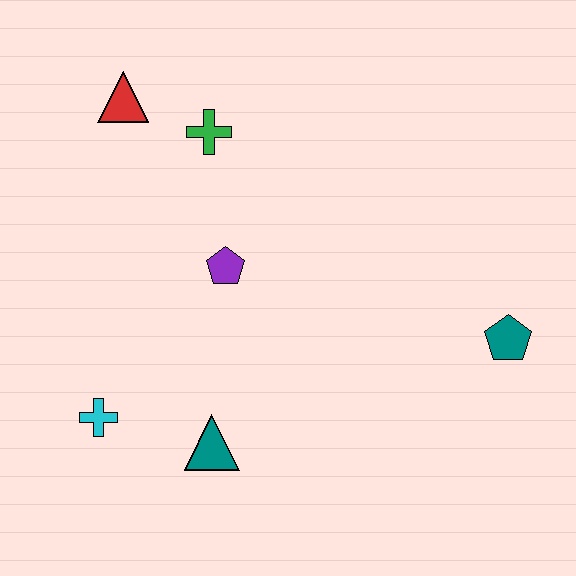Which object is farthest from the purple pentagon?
The teal pentagon is farthest from the purple pentagon.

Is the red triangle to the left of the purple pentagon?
Yes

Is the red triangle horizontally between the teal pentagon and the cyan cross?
Yes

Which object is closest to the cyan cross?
The teal triangle is closest to the cyan cross.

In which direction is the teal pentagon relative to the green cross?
The teal pentagon is to the right of the green cross.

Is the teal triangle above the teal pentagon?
No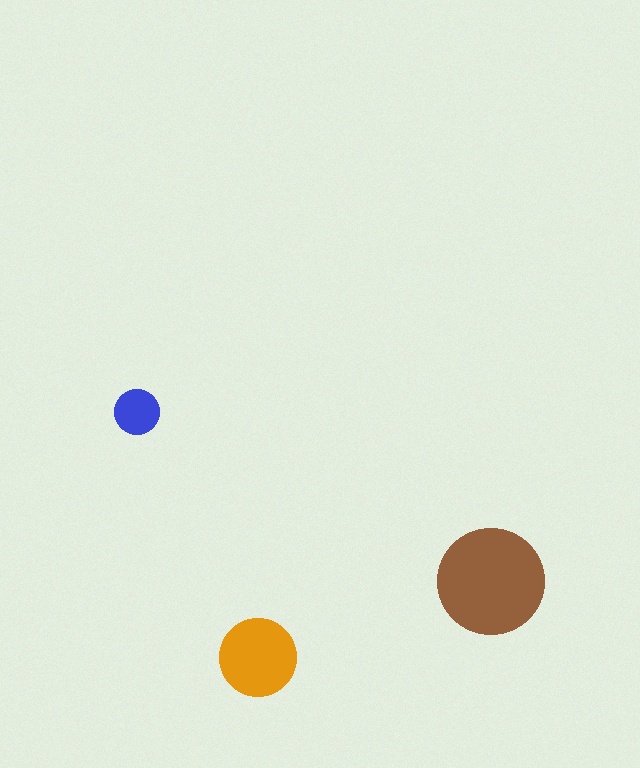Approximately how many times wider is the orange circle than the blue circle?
About 1.5 times wider.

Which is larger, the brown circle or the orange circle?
The brown one.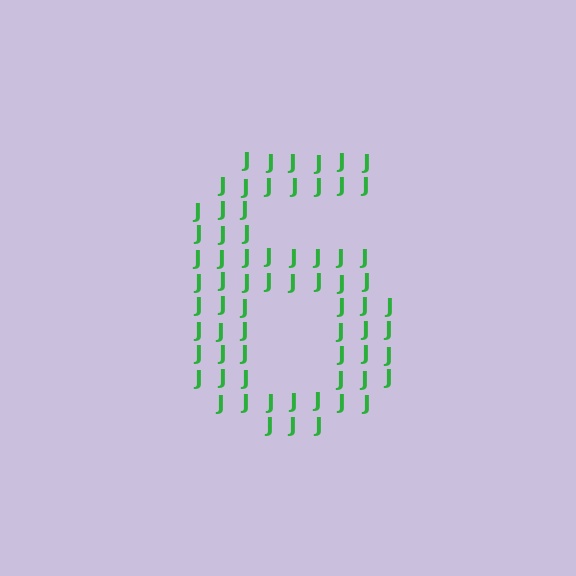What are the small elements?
The small elements are letter J's.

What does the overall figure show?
The overall figure shows the digit 6.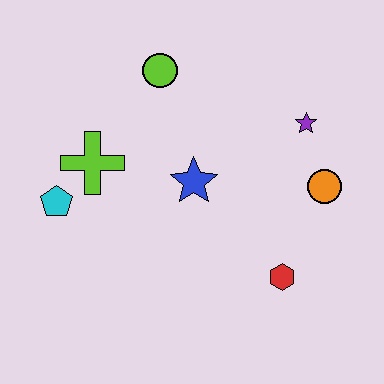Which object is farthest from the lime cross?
The orange circle is farthest from the lime cross.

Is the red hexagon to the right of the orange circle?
No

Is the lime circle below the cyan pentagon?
No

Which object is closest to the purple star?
The orange circle is closest to the purple star.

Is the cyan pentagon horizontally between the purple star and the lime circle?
No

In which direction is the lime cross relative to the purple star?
The lime cross is to the left of the purple star.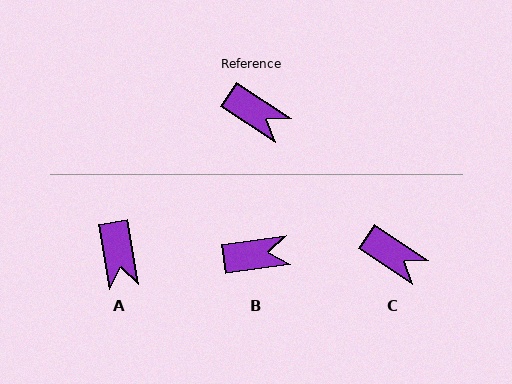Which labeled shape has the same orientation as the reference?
C.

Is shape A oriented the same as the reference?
No, it is off by about 47 degrees.